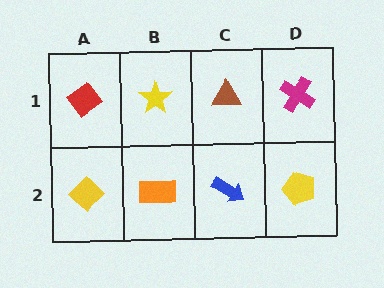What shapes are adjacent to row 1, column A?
A yellow diamond (row 2, column A), a yellow star (row 1, column B).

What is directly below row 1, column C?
A blue arrow.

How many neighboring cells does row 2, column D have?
2.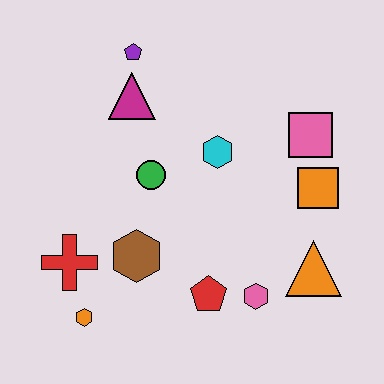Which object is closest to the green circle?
The cyan hexagon is closest to the green circle.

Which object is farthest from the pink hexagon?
The purple pentagon is farthest from the pink hexagon.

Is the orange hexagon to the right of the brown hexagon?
No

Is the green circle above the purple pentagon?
No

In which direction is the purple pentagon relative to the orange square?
The purple pentagon is to the left of the orange square.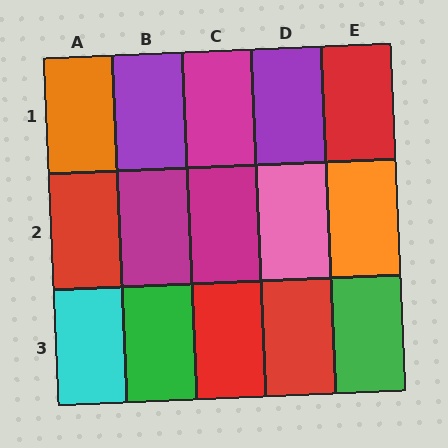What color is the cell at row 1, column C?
Magenta.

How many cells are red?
4 cells are red.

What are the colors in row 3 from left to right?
Cyan, green, red, red, green.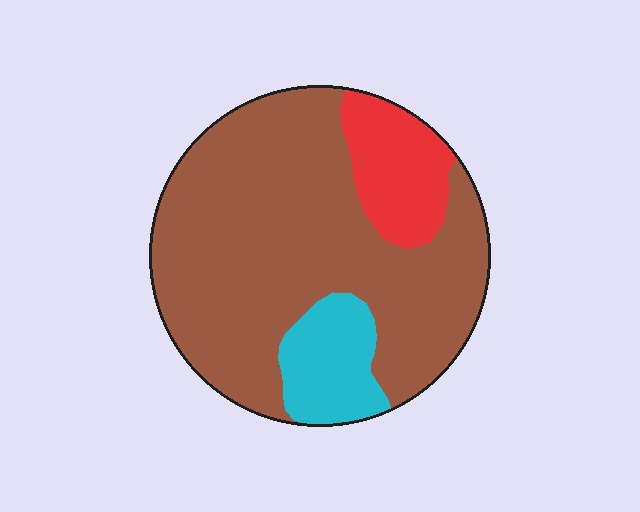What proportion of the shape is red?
Red covers 14% of the shape.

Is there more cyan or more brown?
Brown.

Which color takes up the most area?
Brown, at roughly 75%.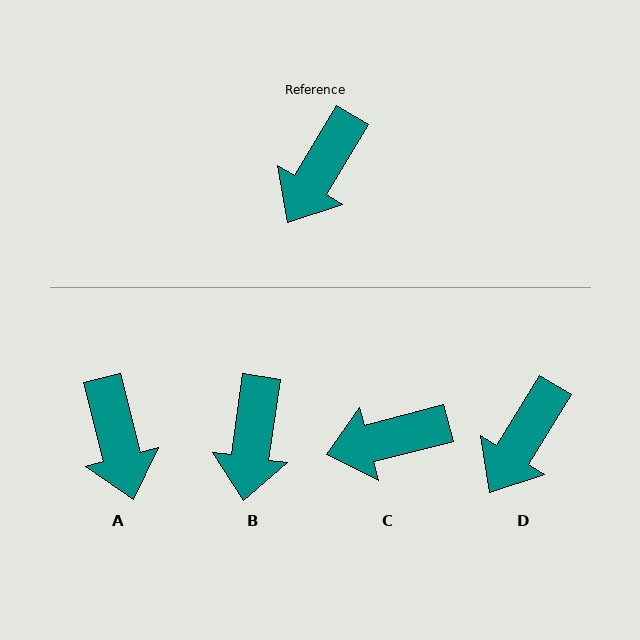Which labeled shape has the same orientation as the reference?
D.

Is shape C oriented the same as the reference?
No, it is off by about 44 degrees.